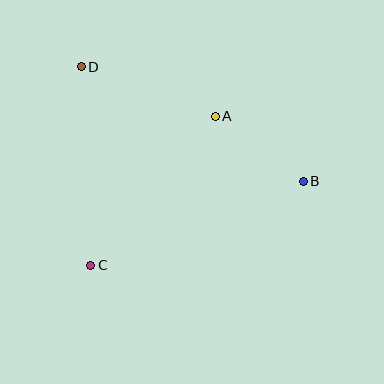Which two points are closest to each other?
Points A and B are closest to each other.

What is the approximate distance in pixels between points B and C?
The distance between B and C is approximately 228 pixels.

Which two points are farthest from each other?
Points B and D are farthest from each other.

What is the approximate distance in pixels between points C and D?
The distance between C and D is approximately 199 pixels.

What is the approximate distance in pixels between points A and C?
The distance between A and C is approximately 194 pixels.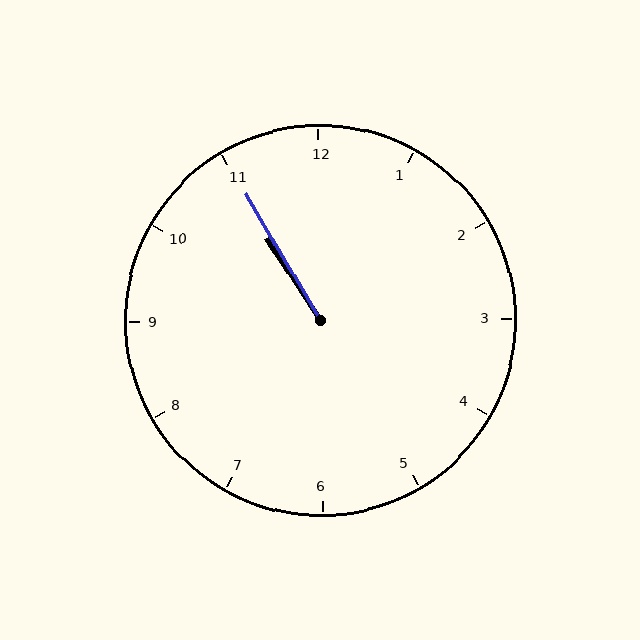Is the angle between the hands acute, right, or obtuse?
It is acute.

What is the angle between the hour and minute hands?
Approximately 2 degrees.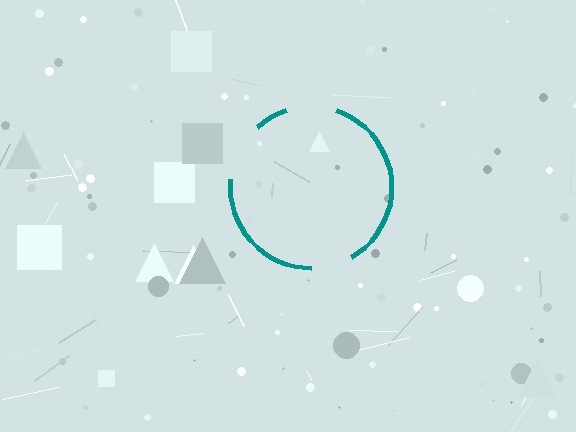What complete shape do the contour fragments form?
The contour fragments form a circle.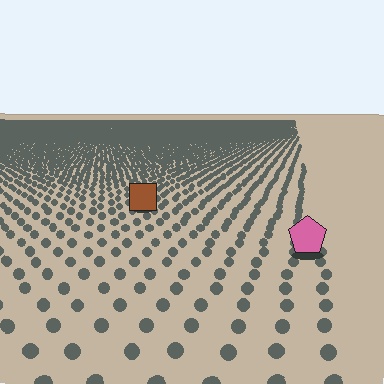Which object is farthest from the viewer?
The brown square is farthest from the viewer. It appears smaller and the ground texture around it is denser.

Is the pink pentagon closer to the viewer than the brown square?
Yes. The pink pentagon is closer — you can tell from the texture gradient: the ground texture is coarser near it.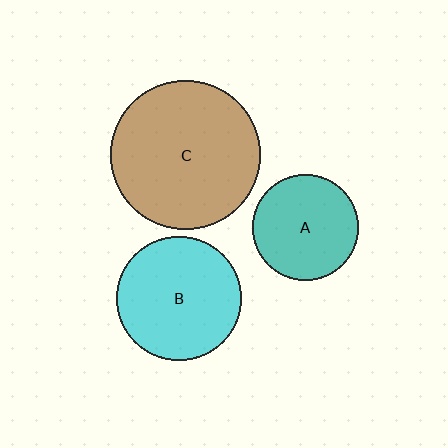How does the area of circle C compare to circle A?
Approximately 2.0 times.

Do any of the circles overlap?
No, none of the circles overlap.